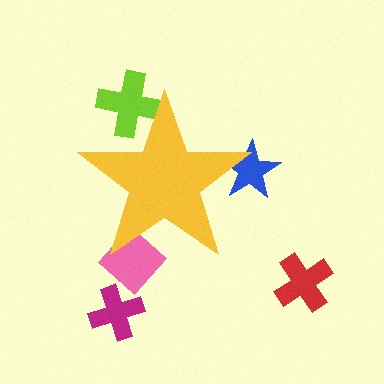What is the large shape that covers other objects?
A yellow star.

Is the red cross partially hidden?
No, the red cross is fully visible.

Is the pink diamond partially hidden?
Yes, the pink diamond is partially hidden behind the yellow star.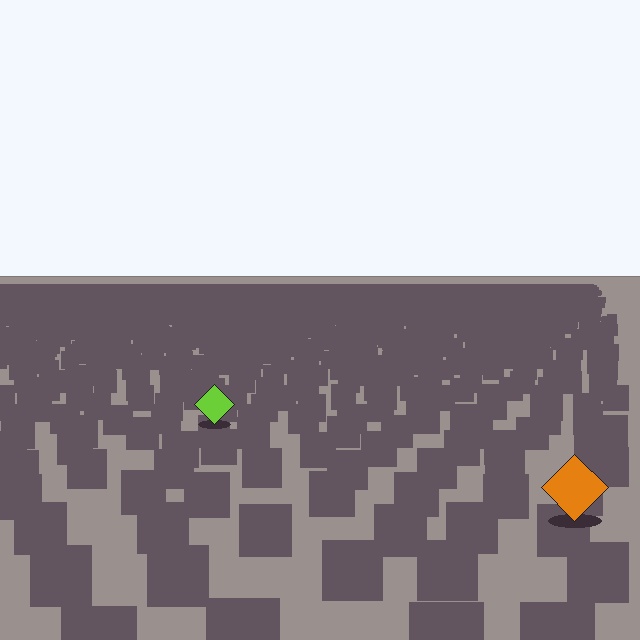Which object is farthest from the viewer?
The lime diamond is farthest from the viewer. It appears smaller and the ground texture around it is denser.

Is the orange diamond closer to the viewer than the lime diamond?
Yes. The orange diamond is closer — you can tell from the texture gradient: the ground texture is coarser near it.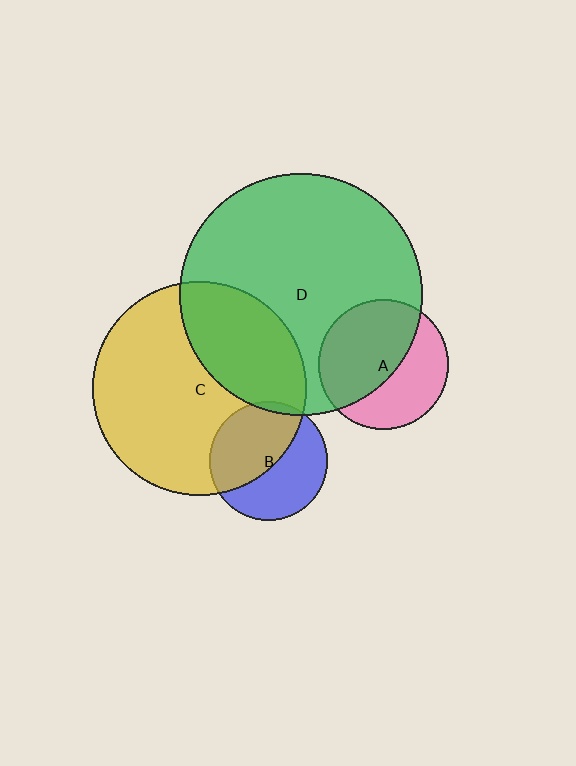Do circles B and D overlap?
Yes.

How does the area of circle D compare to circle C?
Approximately 1.3 times.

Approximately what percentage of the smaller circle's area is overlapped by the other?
Approximately 5%.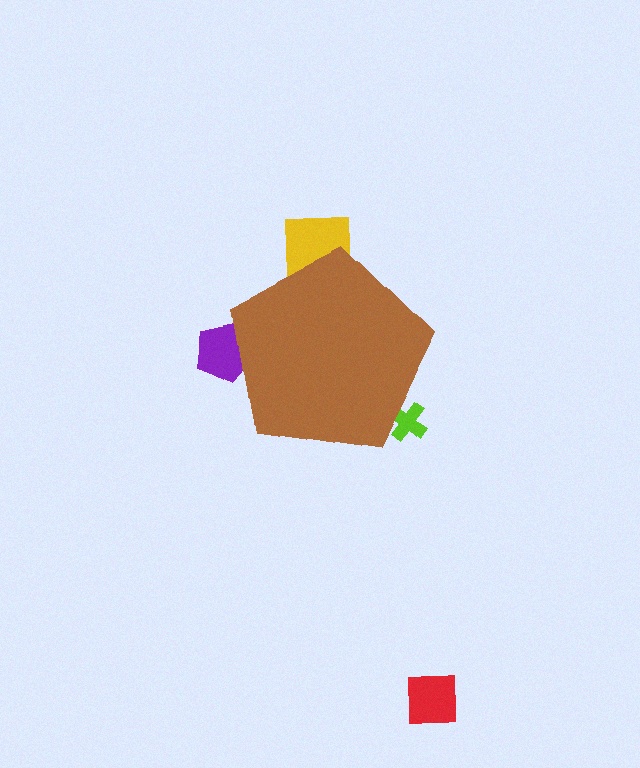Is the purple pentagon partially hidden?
Yes, the purple pentagon is partially hidden behind the brown pentagon.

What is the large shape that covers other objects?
A brown pentagon.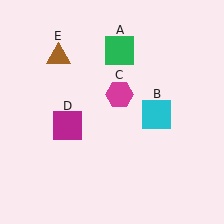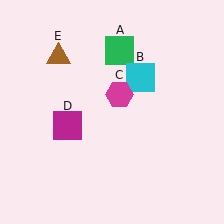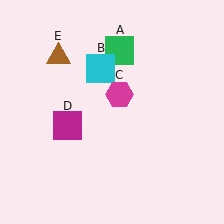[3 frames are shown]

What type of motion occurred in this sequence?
The cyan square (object B) rotated counterclockwise around the center of the scene.